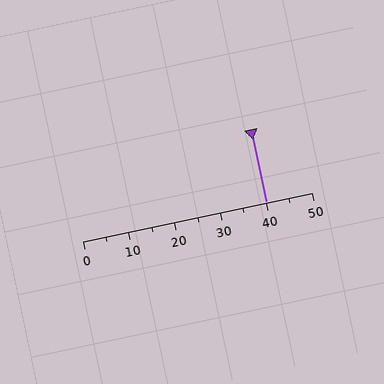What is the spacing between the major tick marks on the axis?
The major ticks are spaced 10 apart.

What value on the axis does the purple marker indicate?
The marker indicates approximately 40.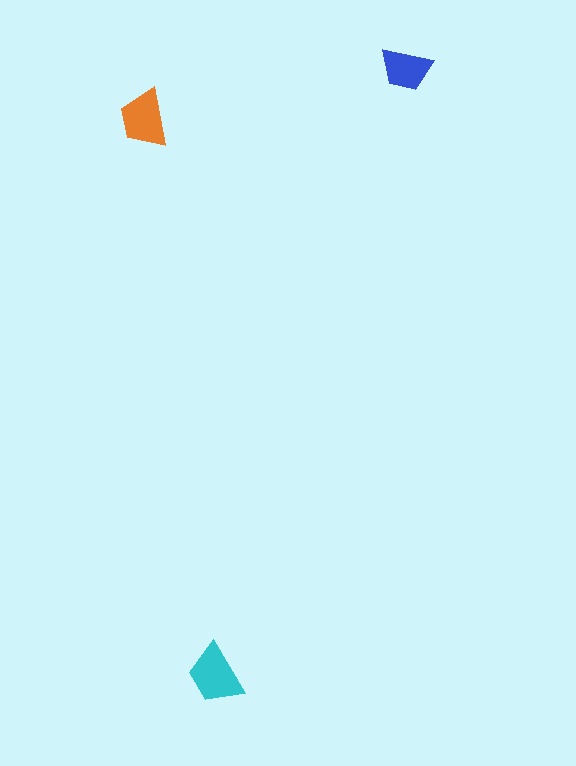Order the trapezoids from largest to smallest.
the cyan one, the orange one, the blue one.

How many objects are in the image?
There are 3 objects in the image.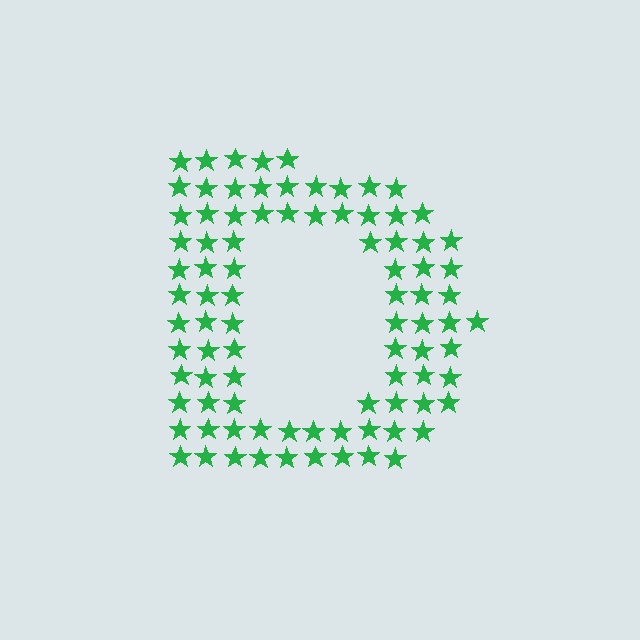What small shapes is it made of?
It is made of small stars.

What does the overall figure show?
The overall figure shows the letter D.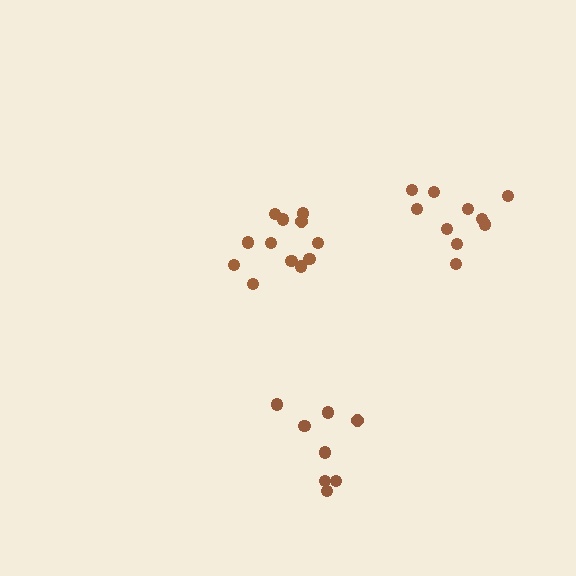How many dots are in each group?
Group 1: 12 dots, Group 2: 10 dots, Group 3: 8 dots (30 total).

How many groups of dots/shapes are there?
There are 3 groups.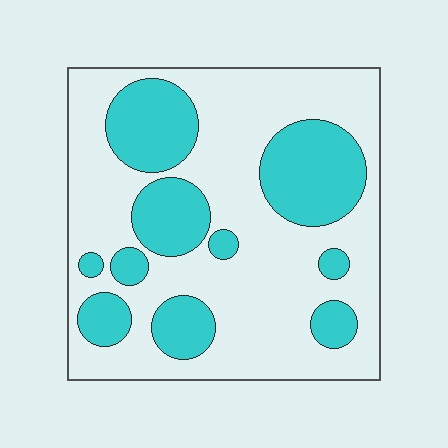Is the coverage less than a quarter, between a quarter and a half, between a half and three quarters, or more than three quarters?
Between a quarter and a half.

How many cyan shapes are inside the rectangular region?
10.